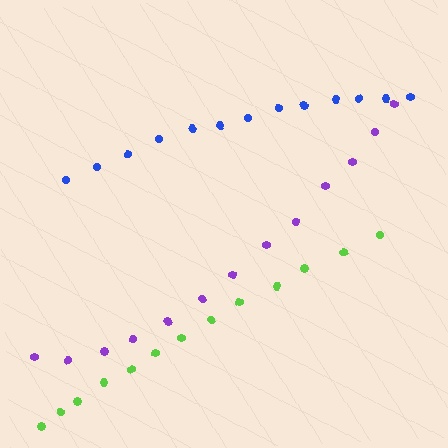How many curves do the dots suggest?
There are 3 distinct paths.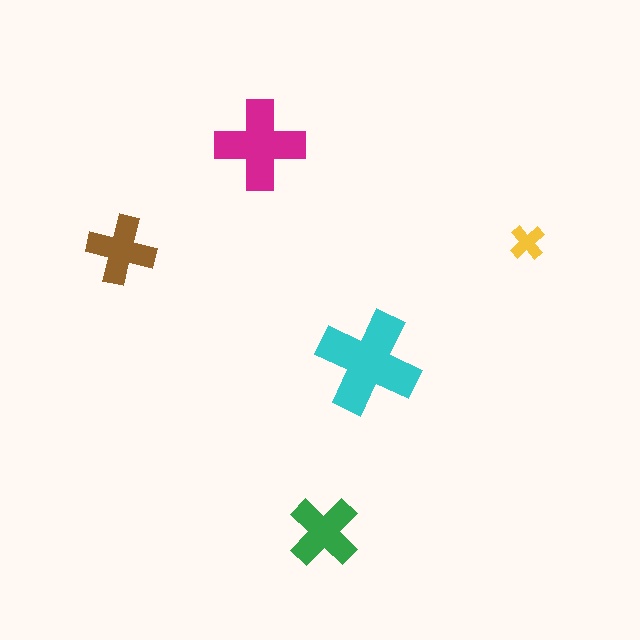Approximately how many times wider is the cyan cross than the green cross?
About 1.5 times wider.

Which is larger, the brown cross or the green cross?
The green one.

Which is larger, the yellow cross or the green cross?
The green one.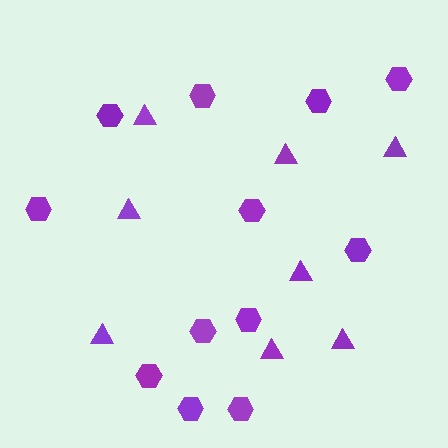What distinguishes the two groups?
There are 2 groups: one group of triangles (8) and one group of hexagons (12).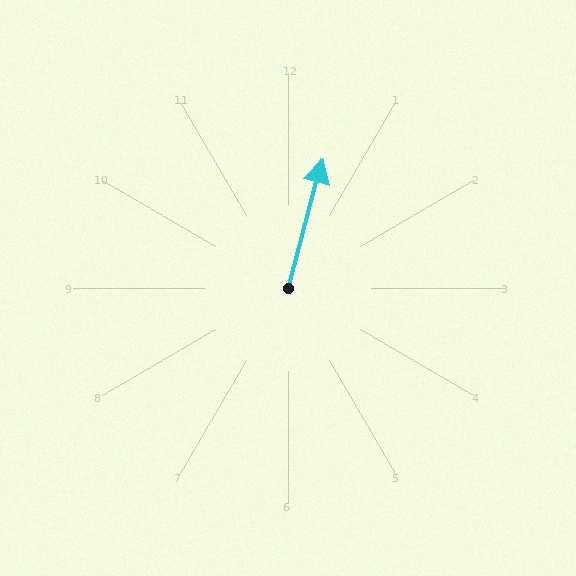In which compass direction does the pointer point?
North.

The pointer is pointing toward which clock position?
Roughly 12 o'clock.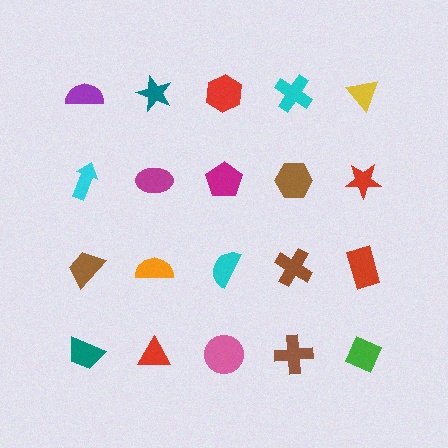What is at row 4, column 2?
A red triangle.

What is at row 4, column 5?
A green diamond.